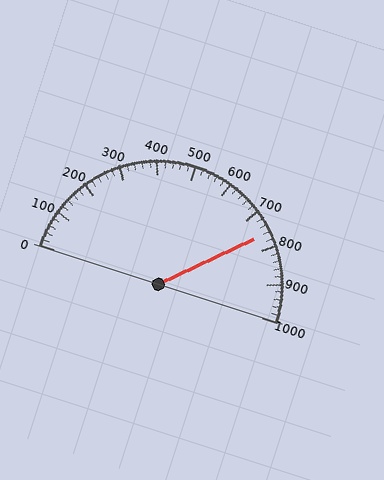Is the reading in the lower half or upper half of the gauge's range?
The reading is in the upper half of the range (0 to 1000).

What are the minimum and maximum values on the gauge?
The gauge ranges from 0 to 1000.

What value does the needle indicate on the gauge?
The needle indicates approximately 760.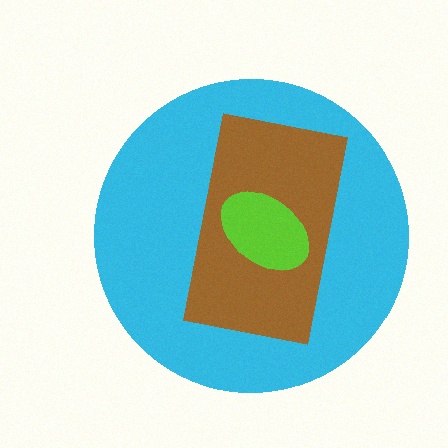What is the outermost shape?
The cyan circle.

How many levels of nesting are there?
3.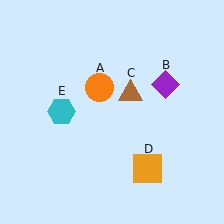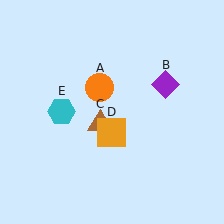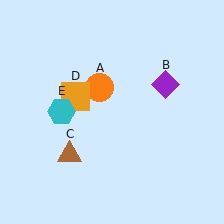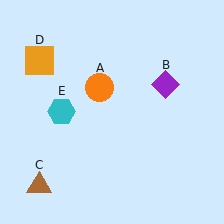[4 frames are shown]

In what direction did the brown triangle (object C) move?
The brown triangle (object C) moved down and to the left.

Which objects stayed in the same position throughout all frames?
Orange circle (object A) and purple diamond (object B) and cyan hexagon (object E) remained stationary.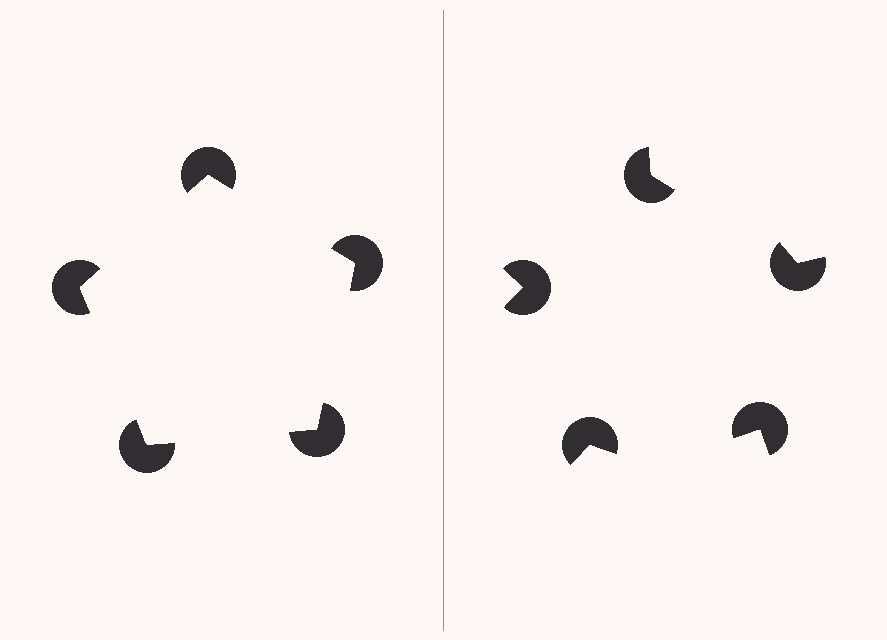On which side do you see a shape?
An illusory pentagon appears on the left side. On the right side the wedge cuts are rotated, so no coherent shape forms.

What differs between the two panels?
The pac-man discs are positioned identically on both sides; only the wedge orientations differ. On the left they align to a pentagon; on the right they are misaligned.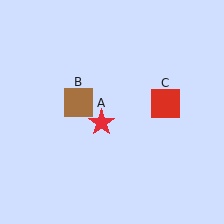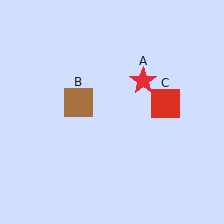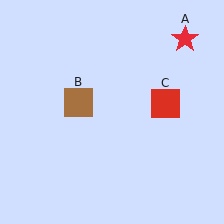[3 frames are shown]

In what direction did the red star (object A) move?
The red star (object A) moved up and to the right.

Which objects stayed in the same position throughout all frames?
Brown square (object B) and red square (object C) remained stationary.